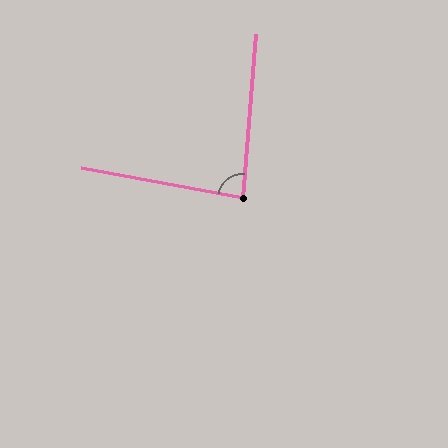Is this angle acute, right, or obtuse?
It is acute.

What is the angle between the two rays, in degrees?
Approximately 84 degrees.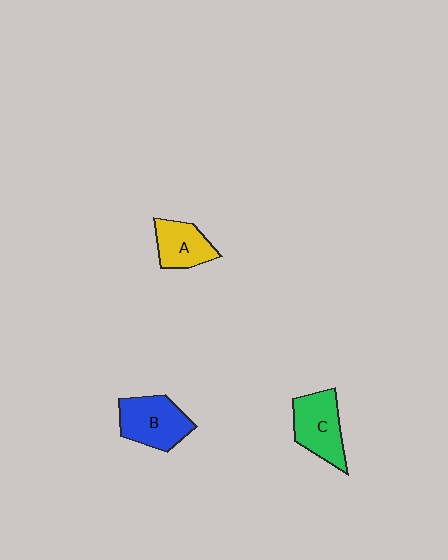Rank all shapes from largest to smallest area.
From largest to smallest: B (blue), C (green), A (yellow).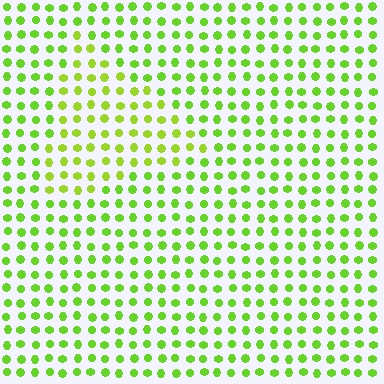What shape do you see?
I see a triangle.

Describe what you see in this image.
The image is filled with small lime elements in a uniform arrangement. A triangle-shaped region is visible where the elements are tinted to a slightly different hue, forming a subtle color boundary.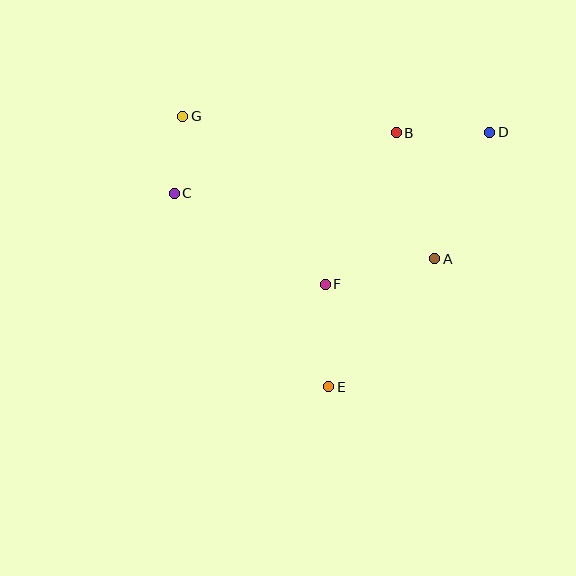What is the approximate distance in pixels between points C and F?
The distance between C and F is approximately 176 pixels.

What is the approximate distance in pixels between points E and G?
The distance between E and G is approximately 307 pixels.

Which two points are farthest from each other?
Points C and D are farthest from each other.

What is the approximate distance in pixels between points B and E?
The distance between B and E is approximately 263 pixels.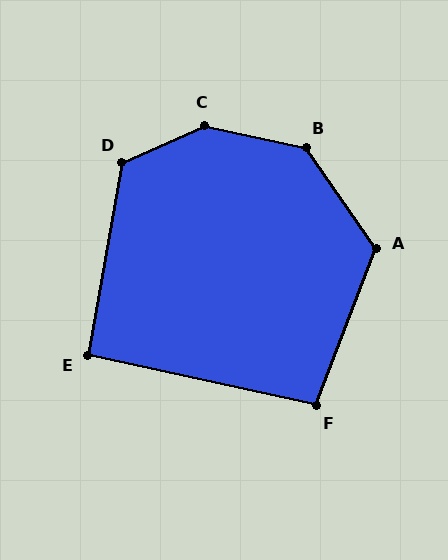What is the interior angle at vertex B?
Approximately 137 degrees (obtuse).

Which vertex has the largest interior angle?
C, at approximately 144 degrees.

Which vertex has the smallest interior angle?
E, at approximately 92 degrees.